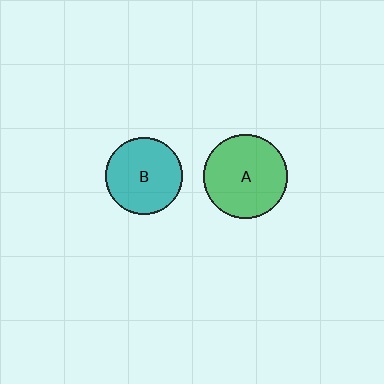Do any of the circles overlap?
No, none of the circles overlap.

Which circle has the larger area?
Circle A (green).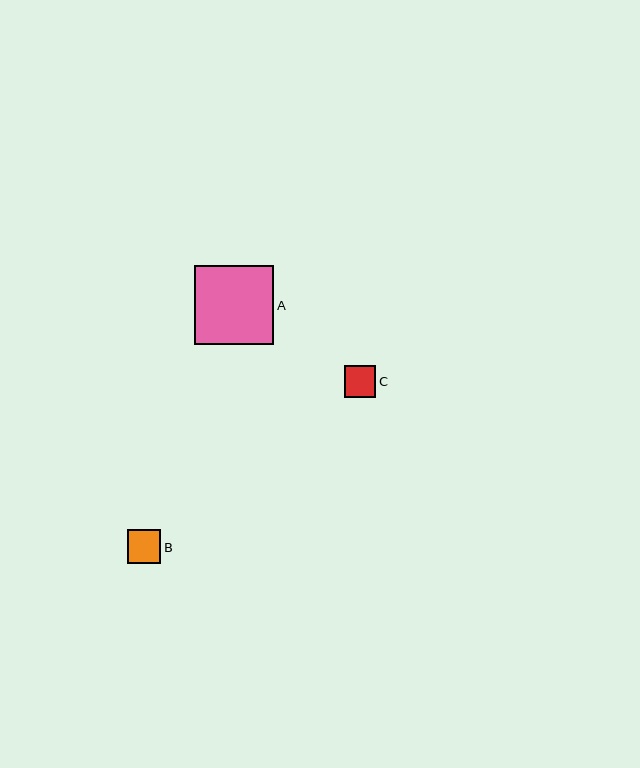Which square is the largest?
Square A is the largest with a size of approximately 79 pixels.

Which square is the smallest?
Square C is the smallest with a size of approximately 31 pixels.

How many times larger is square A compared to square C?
Square A is approximately 2.5 times the size of square C.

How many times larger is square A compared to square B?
Square A is approximately 2.3 times the size of square B.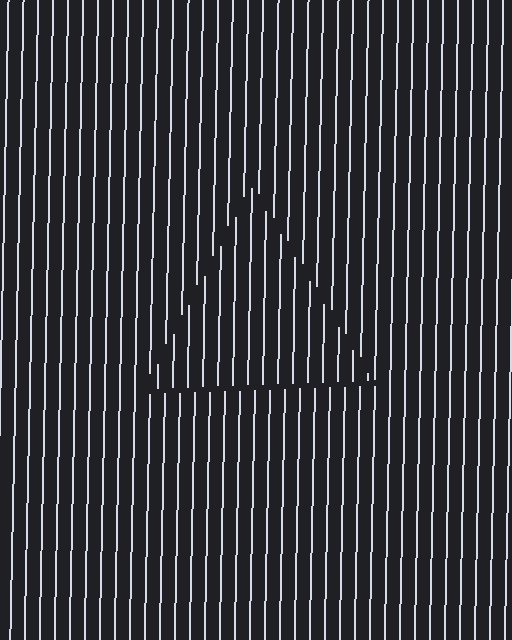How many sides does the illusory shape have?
3 sides — the line-ends trace a triangle.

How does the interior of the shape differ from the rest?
The interior of the shape contains the same grating, shifted by half a period — the contour is defined by the phase discontinuity where line-ends from the inner and outer gratings abut.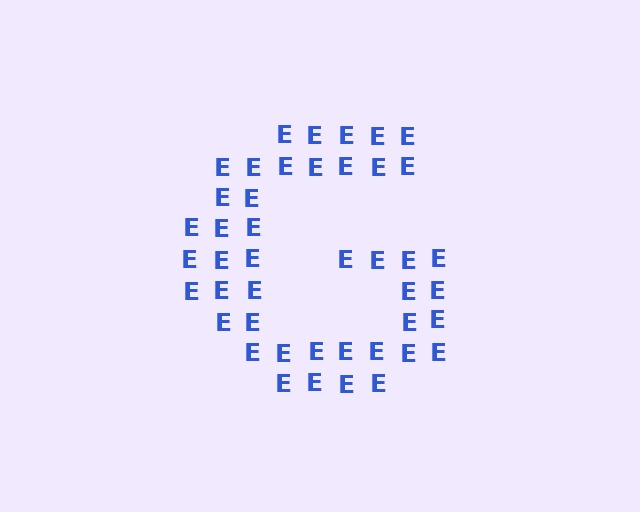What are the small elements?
The small elements are letter E's.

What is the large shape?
The large shape is the letter G.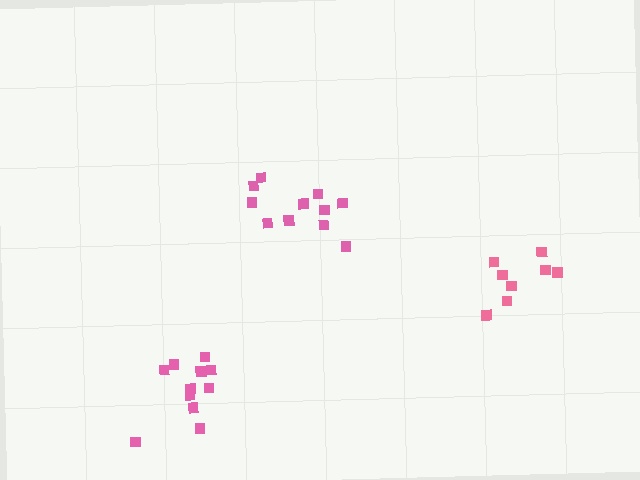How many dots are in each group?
Group 1: 11 dots, Group 2: 11 dots, Group 3: 8 dots (30 total).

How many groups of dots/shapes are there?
There are 3 groups.